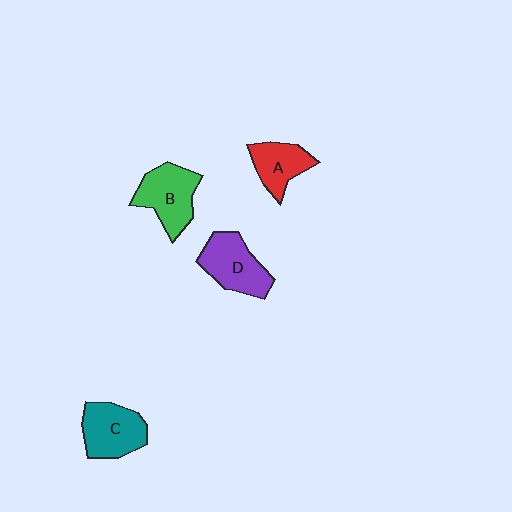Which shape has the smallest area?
Shape A (red).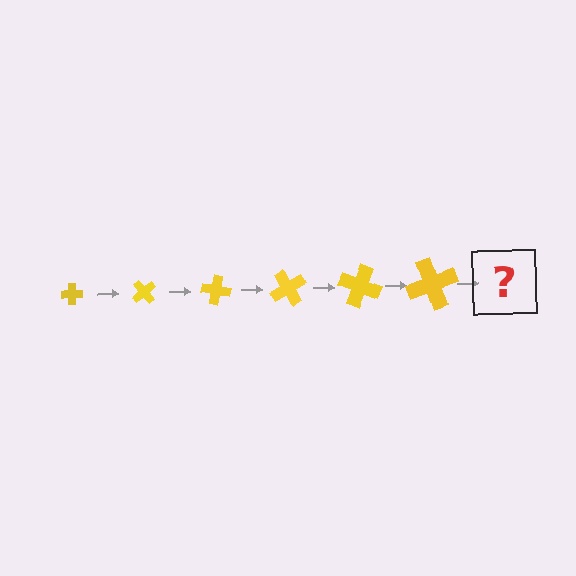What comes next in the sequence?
The next element should be a cross, larger than the previous one and rotated 300 degrees from the start.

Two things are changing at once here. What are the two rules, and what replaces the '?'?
The two rules are that the cross grows larger each step and it rotates 50 degrees each step. The '?' should be a cross, larger than the previous one and rotated 300 degrees from the start.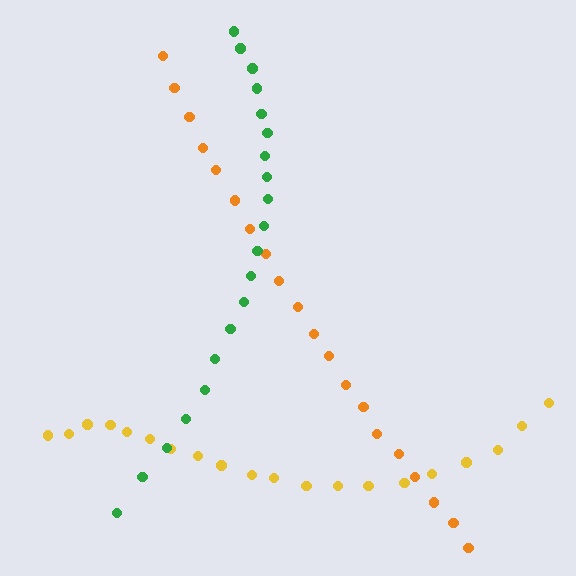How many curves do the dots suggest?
There are 3 distinct paths.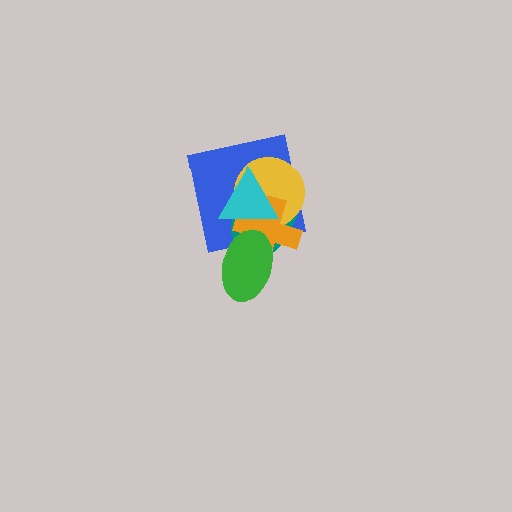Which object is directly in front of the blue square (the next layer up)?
The teal ellipse is directly in front of the blue square.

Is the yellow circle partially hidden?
Yes, it is partially covered by another shape.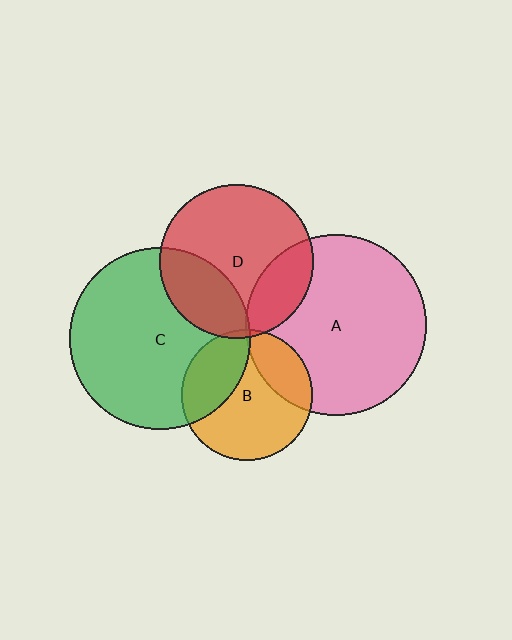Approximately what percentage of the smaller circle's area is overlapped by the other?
Approximately 20%.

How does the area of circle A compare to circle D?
Approximately 1.4 times.